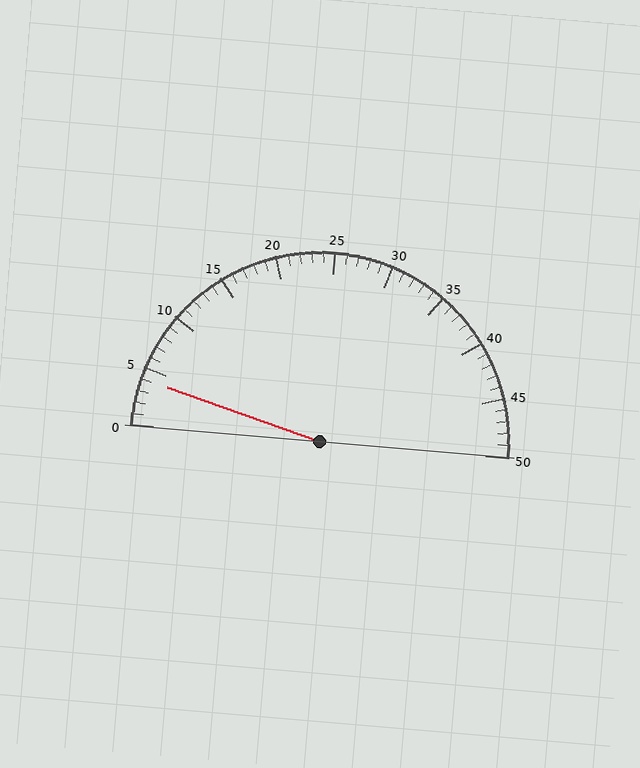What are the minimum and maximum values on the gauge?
The gauge ranges from 0 to 50.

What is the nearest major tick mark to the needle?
The nearest major tick mark is 5.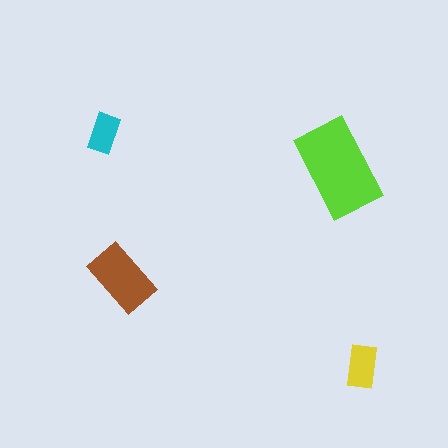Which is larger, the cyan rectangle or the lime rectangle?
The lime one.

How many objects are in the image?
There are 4 objects in the image.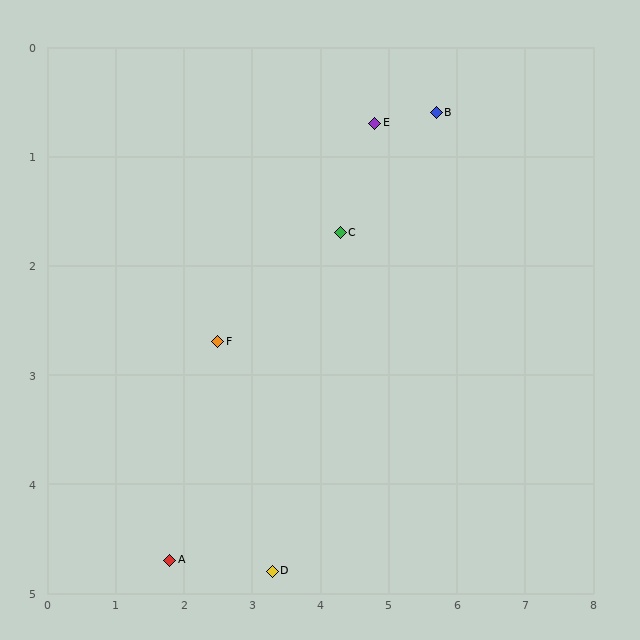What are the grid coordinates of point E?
Point E is at approximately (4.8, 0.7).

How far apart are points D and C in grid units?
Points D and C are about 3.3 grid units apart.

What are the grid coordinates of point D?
Point D is at approximately (3.3, 4.8).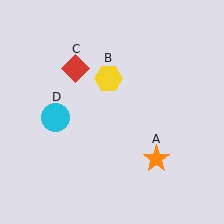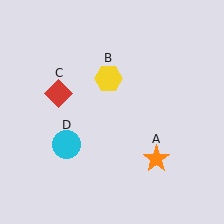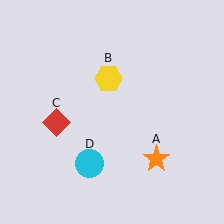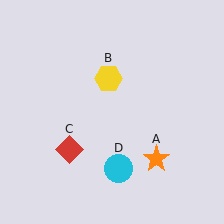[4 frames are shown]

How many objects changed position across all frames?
2 objects changed position: red diamond (object C), cyan circle (object D).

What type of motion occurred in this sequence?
The red diamond (object C), cyan circle (object D) rotated counterclockwise around the center of the scene.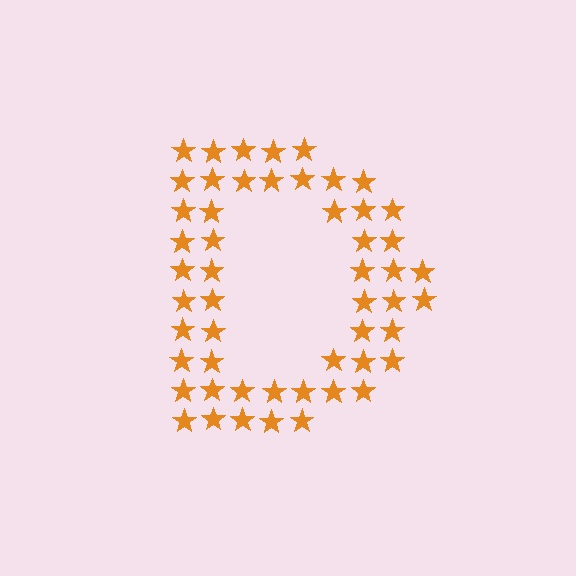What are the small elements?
The small elements are stars.